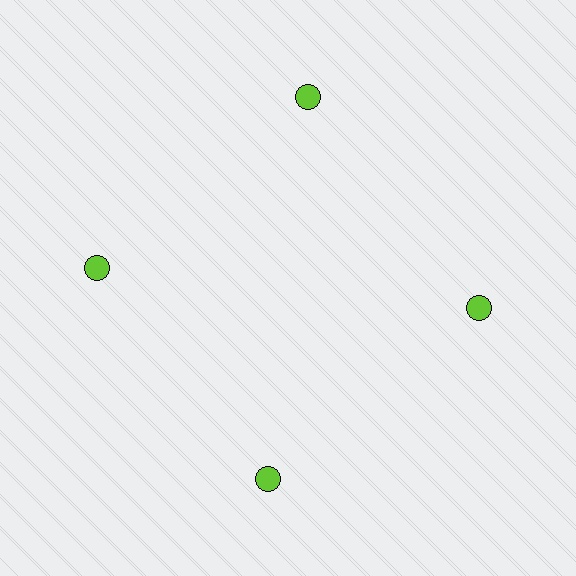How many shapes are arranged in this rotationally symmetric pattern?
There are 4 shapes, arranged in 4 groups of 1.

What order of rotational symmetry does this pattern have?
This pattern has 4-fold rotational symmetry.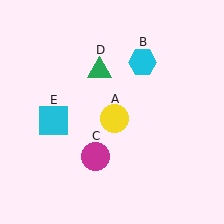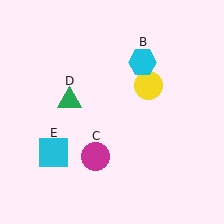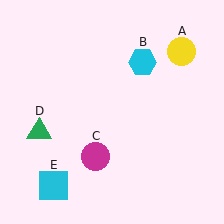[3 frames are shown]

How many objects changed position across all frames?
3 objects changed position: yellow circle (object A), green triangle (object D), cyan square (object E).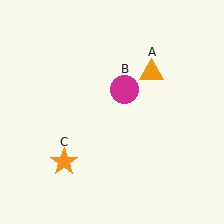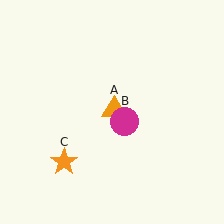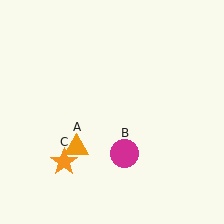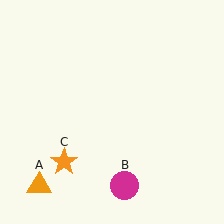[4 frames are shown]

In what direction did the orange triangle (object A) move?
The orange triangle (object A) moved down and to the left.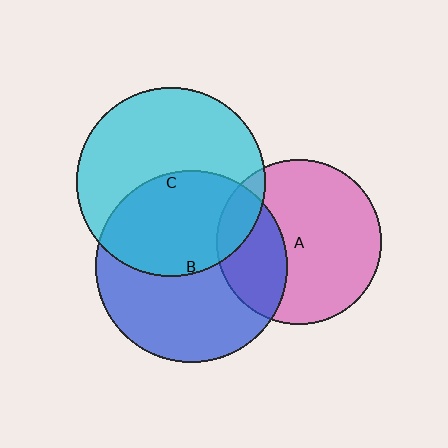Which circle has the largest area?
Circle B (blue).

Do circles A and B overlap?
Yes.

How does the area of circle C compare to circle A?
Approximately 1.3 times.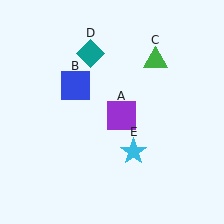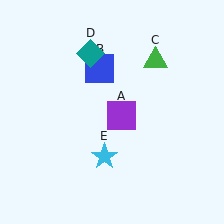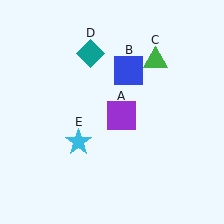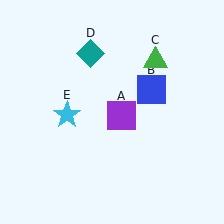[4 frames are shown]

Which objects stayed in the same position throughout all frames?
Purple square (object A) and green triangle (object C) and teal diamond (object D) remained stationary.